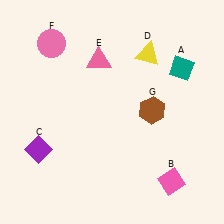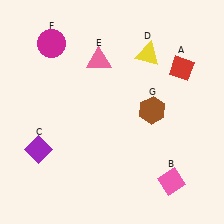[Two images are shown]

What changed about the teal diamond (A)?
In Image 1, A is teal. In Image 2, it changed to red.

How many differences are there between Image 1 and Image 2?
There are 2 differences between the two images.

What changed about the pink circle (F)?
In Image 1, F is pink. In Image 2, it changed to magenta.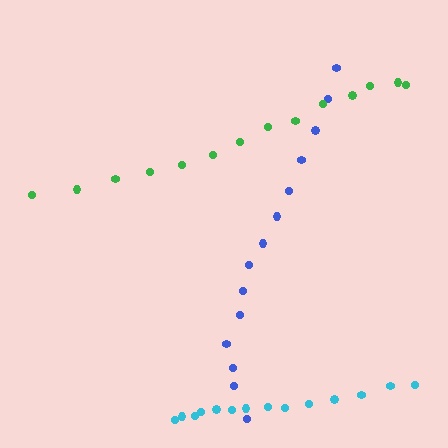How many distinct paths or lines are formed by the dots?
There are 3 distinct paths.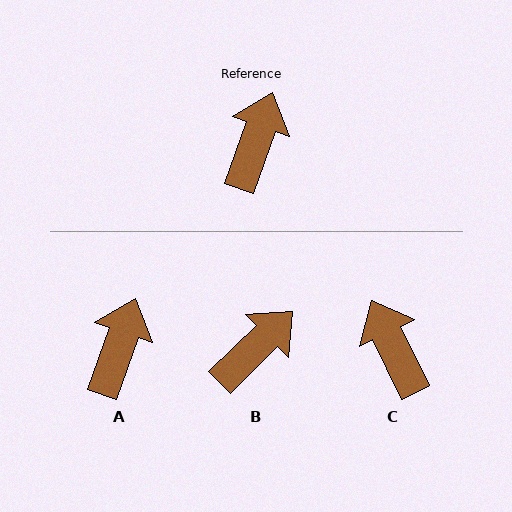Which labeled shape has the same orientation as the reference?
A.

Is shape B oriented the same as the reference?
No, it is off by about 26 degrees.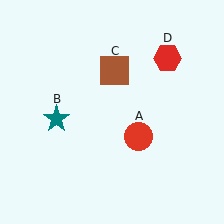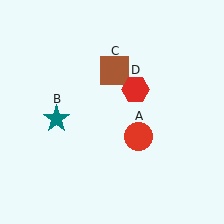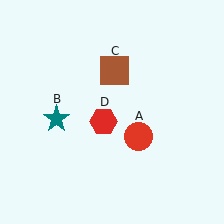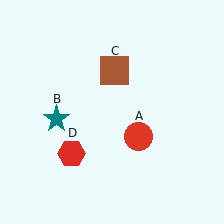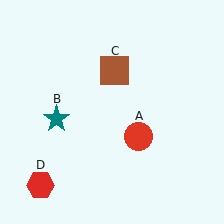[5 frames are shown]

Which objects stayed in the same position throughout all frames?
Red circle (object A) and teal star (object B) and brown square (object C) remained stationary.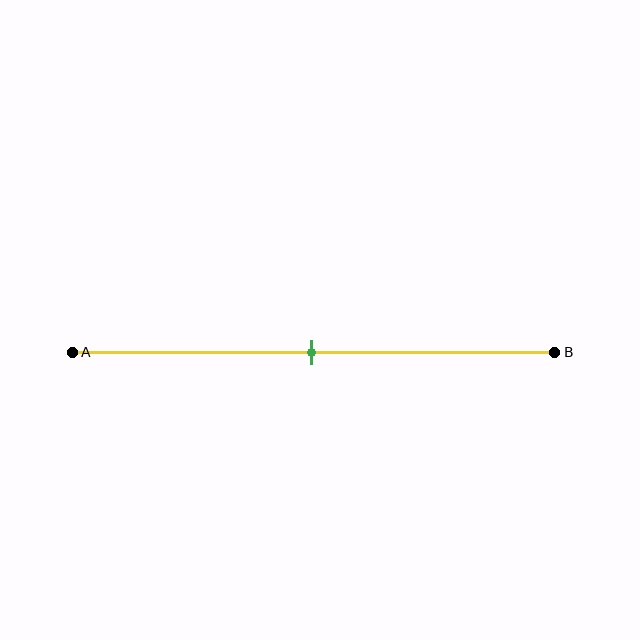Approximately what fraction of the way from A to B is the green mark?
The green mark is approximately 50% of the way from A to B.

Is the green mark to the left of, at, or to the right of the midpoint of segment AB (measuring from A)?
The green mark is approximately at the midpoint of segment AB.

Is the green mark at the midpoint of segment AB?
Yes, the mark is approximately at the midpoint.